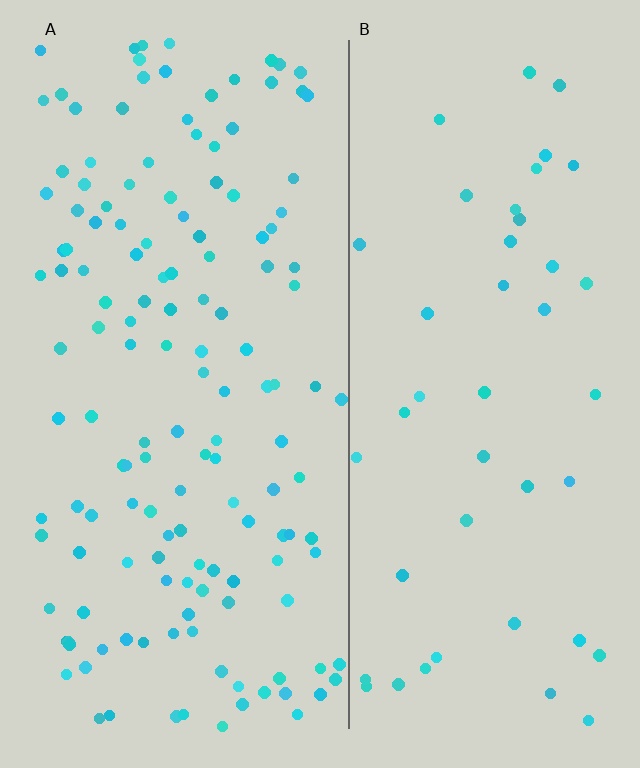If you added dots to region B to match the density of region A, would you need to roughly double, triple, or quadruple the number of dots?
Approximately triple.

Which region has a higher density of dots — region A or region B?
A (the left).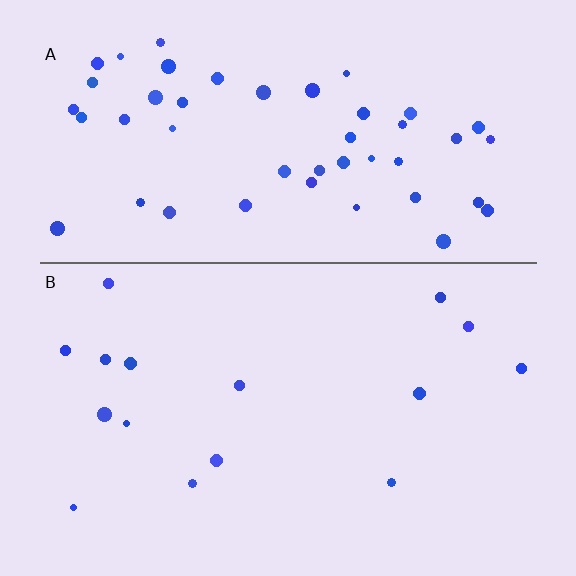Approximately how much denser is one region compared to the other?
Approximately 3.0× — region A over region B.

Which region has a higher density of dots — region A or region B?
A (the top).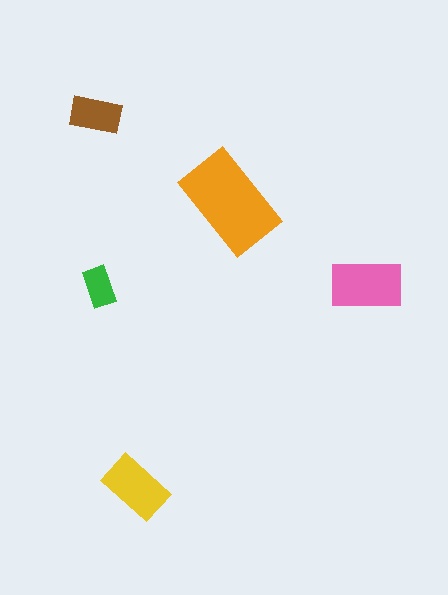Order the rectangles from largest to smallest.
the orange one, the pink one, the yellow one, the brown one, the green one.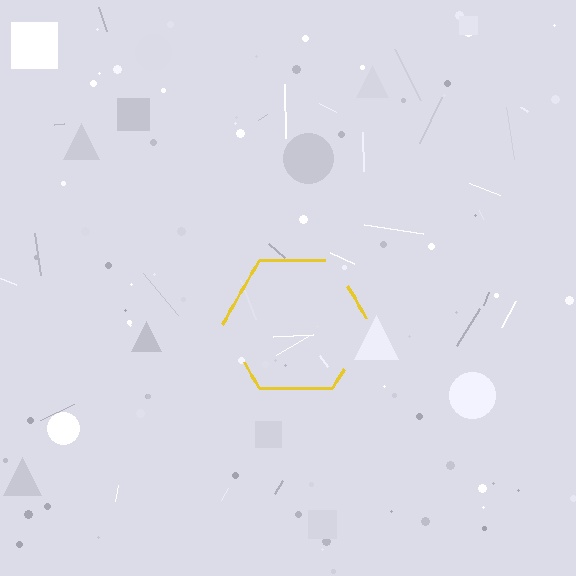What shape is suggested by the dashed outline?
The dashed outline suggests a hexagon.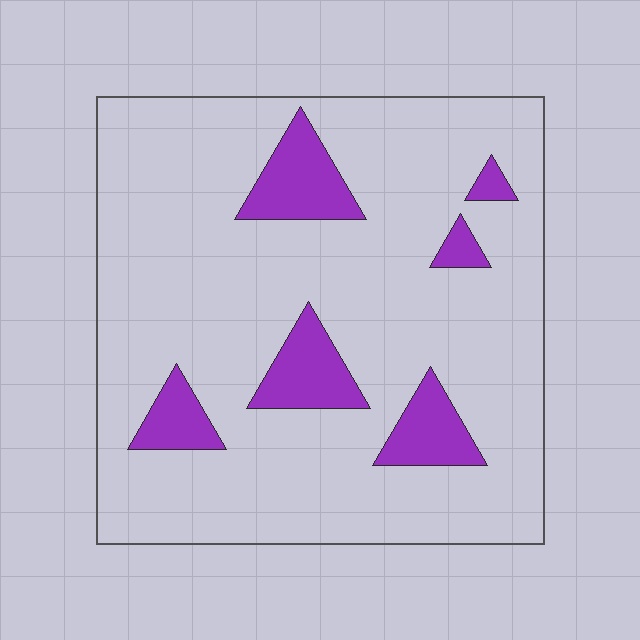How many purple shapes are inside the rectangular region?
6.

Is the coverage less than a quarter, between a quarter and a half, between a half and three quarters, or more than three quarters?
Less than a quarter.